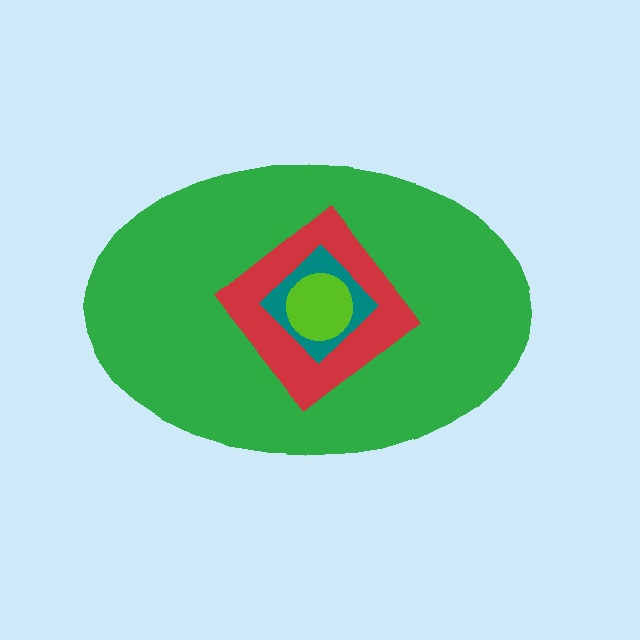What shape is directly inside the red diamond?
The teal diamond.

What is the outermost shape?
The green ellipse.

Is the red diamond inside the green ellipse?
Yes.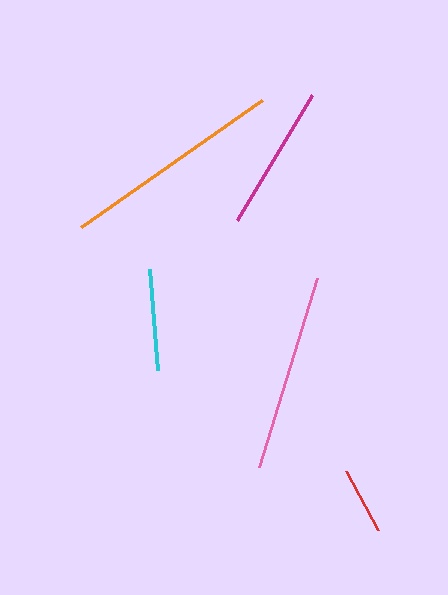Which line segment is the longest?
The orange line is the longest at approximately 221 pixels.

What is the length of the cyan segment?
The cyan segment is approximately 101 pixels long.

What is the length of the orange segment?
The orange segment is approximately 221 pixels long.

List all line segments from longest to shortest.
From longest to shortest: orange, pink, magenta, cyan, red.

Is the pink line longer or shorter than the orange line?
The orange line is longer than the pink line.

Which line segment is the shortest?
The red line is the shortest at approximately 67 pixels.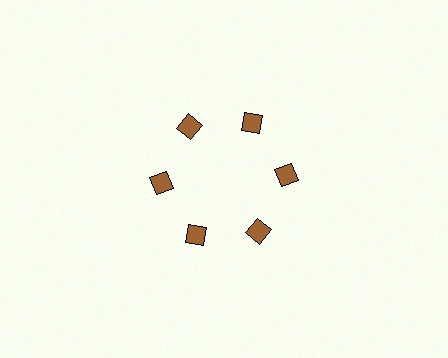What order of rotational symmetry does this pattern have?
This pattern has 6-fold rotational symmetry.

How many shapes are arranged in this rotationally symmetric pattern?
There are 6 shapes, arranged in 6 groups of 1.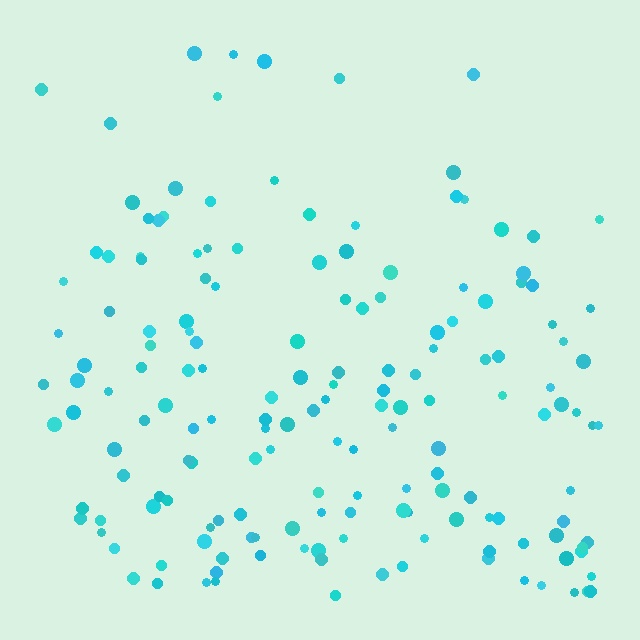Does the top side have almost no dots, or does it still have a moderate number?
Still a moderate number, just noticeably fewer than the bottom.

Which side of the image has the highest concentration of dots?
The bottom.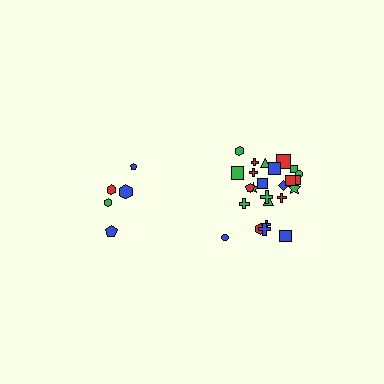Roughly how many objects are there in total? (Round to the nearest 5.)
Roughly 30 objects in total.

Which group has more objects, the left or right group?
The right group.